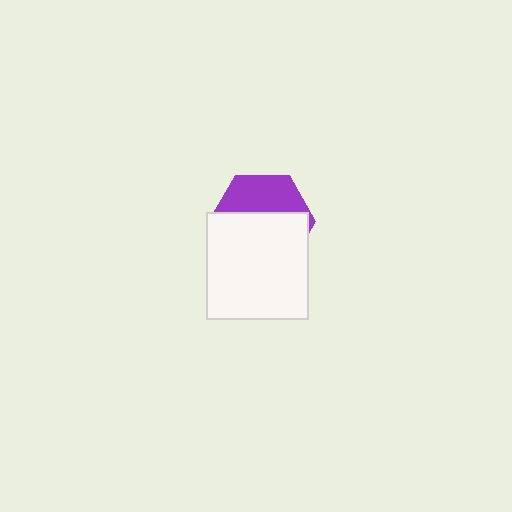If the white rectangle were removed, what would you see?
You would see the complete purple hexagon.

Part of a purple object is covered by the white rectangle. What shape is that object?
It is a hexagon.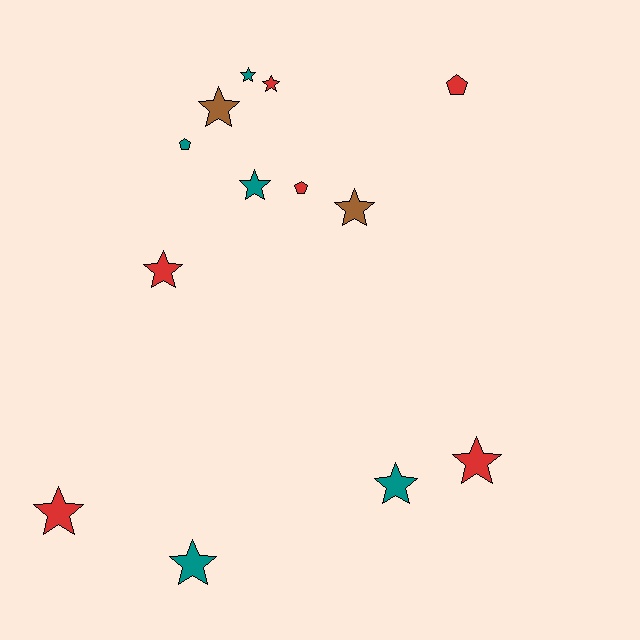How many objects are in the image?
There are 13 objects.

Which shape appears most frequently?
Star, with 10 objects.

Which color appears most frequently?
Red, with 6 objects.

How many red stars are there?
There are 4 red stars.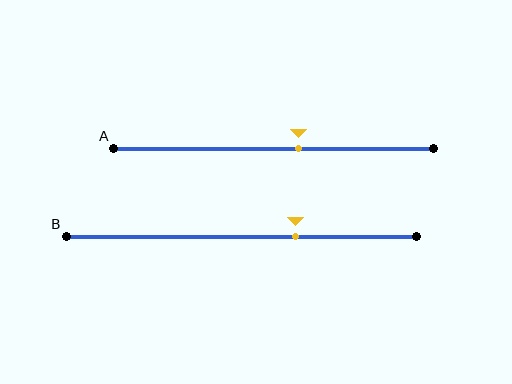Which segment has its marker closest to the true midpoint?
Segment A has its marker closest to the true midpoint.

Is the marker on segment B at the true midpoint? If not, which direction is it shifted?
No, the marker on segment B is shifted to the right by about 16% of the segment length.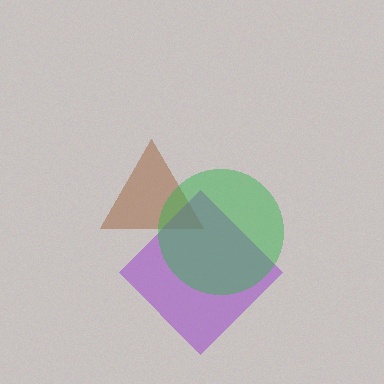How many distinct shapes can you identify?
There are 3 distinct shapes: a brown triangle, a purple diamond, a green circle.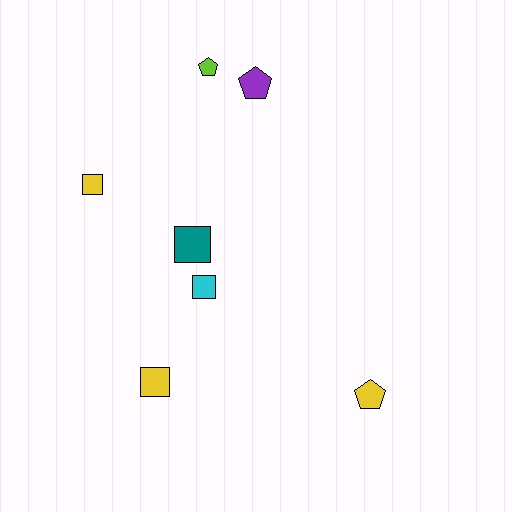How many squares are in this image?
There are 4 squares.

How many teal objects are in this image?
There is 1 teal object.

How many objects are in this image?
There are 7 objects.